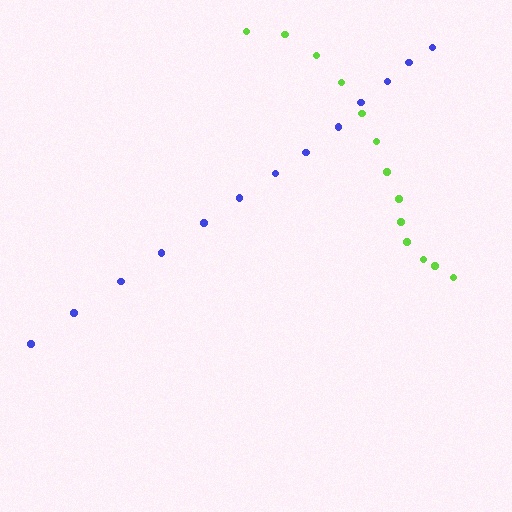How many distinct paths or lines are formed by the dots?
There are 2 distinct paths.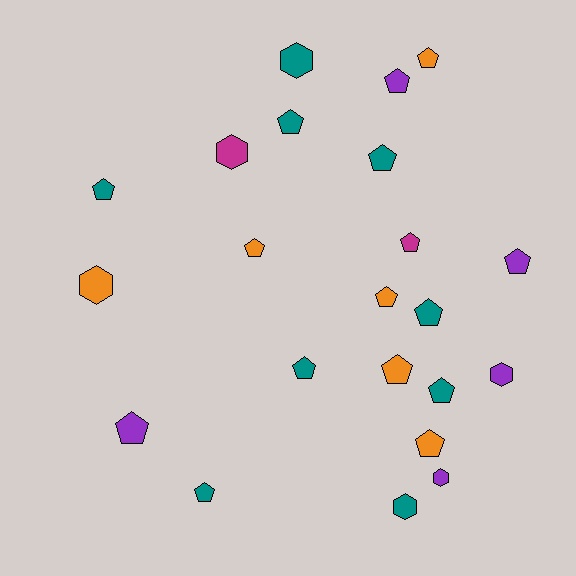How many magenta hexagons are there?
There is 1 magenta hexagon.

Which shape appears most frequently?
Pentagon, with 16 objects.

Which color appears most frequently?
Teal, with 9 objects.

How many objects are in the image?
There are 22 objects.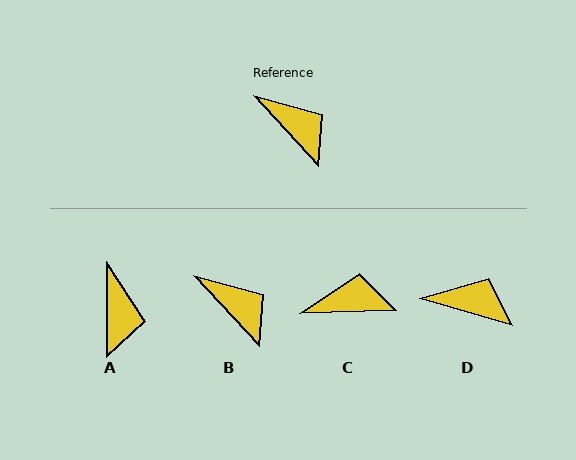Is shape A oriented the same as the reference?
No, it is off by about 42 degrees.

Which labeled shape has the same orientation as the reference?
B.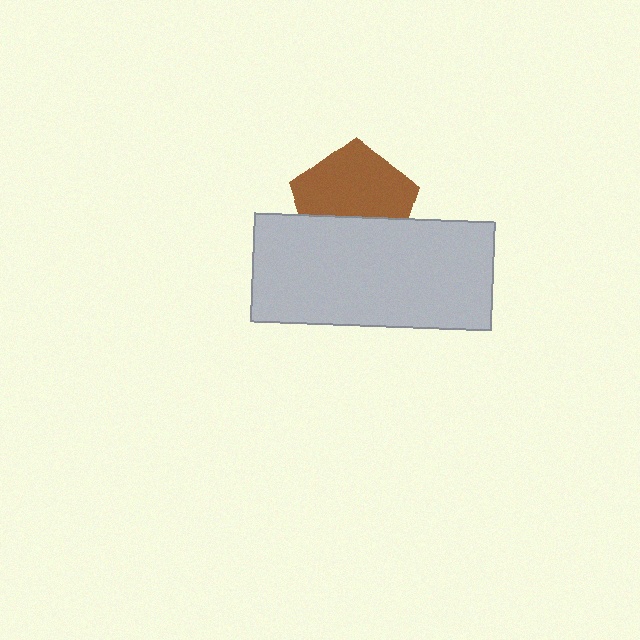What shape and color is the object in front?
The object in front is a light gray rectangle.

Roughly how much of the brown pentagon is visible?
About half of it is visible (roughly 61%).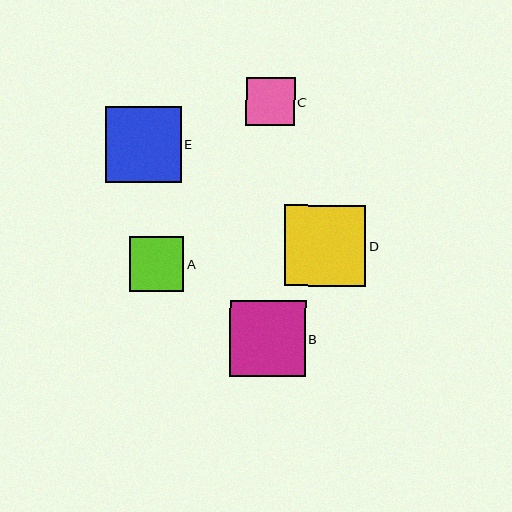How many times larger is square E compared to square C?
Square E is approximately 1.6 times the size of square C.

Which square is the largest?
Square D is the largest with a size of approximately 81 pixels.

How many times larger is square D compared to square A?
Square D is approximately 1.5 times the size of square A.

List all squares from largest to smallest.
From largest to smallest: D, E, B, A, C.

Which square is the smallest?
Square C is the smallest with a size of approximately 48 pixels.